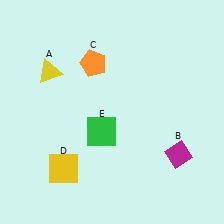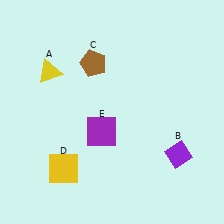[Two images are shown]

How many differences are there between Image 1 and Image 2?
There are 3 differences between the two images.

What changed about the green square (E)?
In Image 1, E is green. In Image 2, it changed to purple.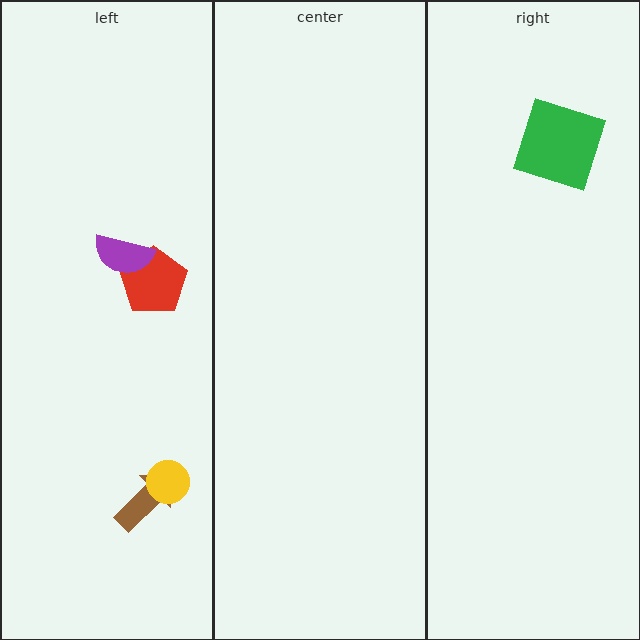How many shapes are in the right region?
1.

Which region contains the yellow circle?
The left region.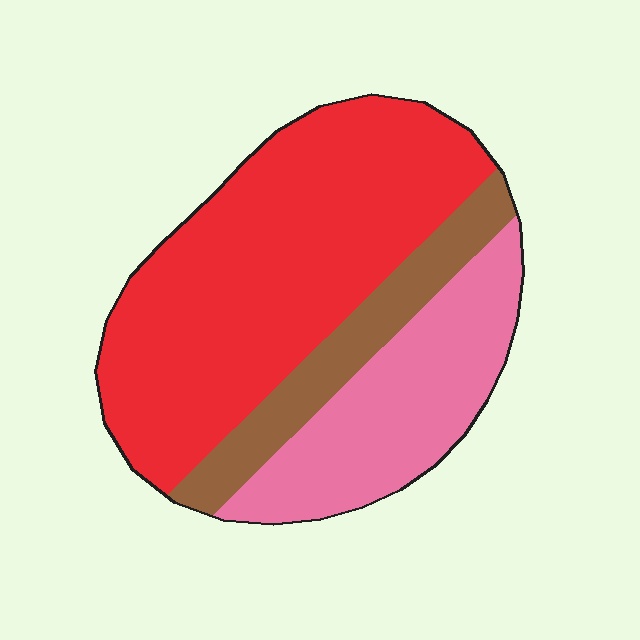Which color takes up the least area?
Brown, at roughly 15%.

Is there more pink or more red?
Red.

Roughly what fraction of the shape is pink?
Pink covers roughly 25% of the shape.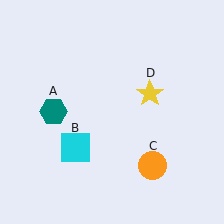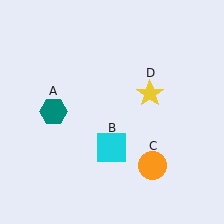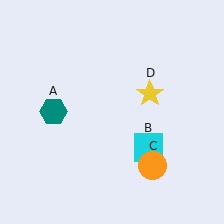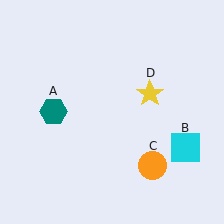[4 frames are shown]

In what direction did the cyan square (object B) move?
The cyan square (object B) moved right.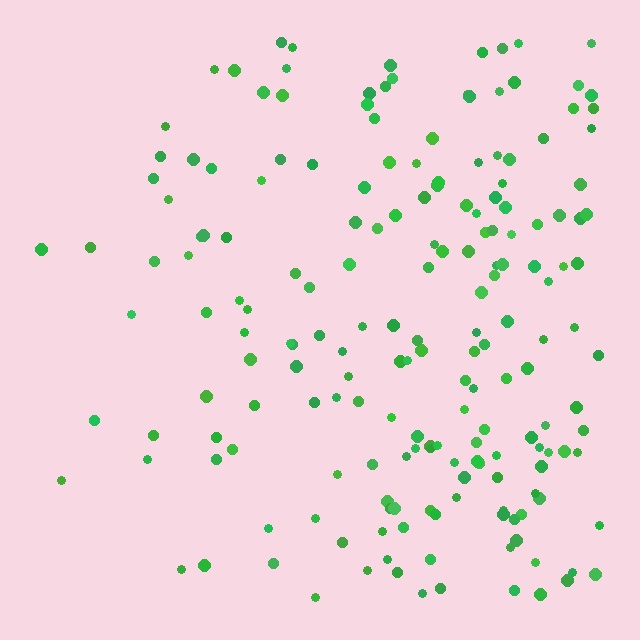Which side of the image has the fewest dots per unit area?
The left.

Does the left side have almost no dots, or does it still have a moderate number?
Still a moderate number, just noticeably fewer than the right.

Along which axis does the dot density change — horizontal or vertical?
Horizontal.